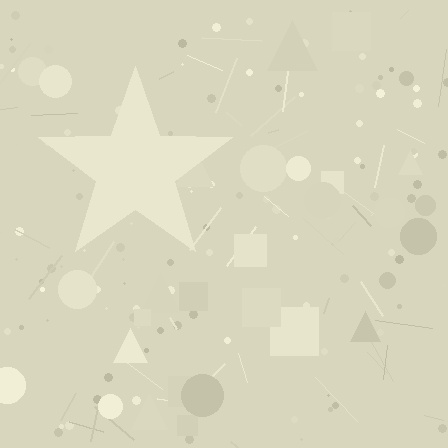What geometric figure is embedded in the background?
A star is embedded in the background.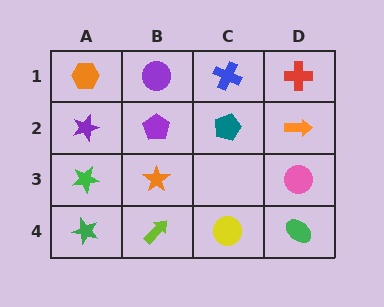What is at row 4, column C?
A yellow circle.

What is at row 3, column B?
An orange star.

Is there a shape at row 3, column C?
No, that cell is empty.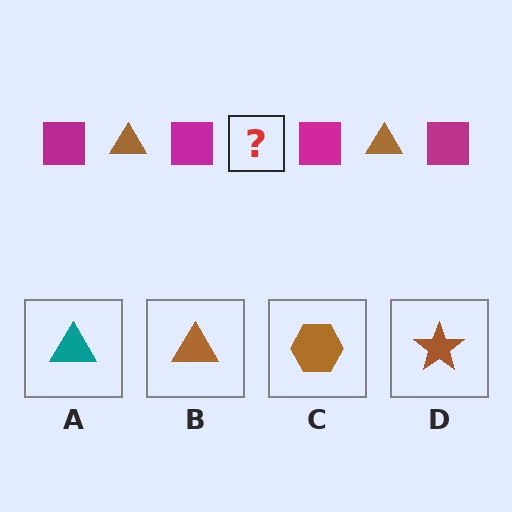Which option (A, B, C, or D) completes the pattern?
B.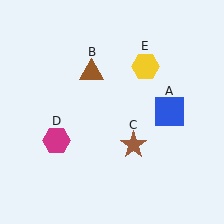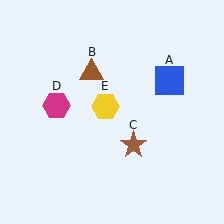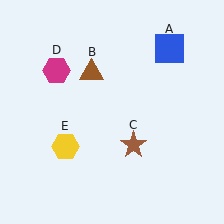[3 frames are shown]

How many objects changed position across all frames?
3 objects changed position: blue square (object A), magenta hexagon (object D), yellow hexagon (object E).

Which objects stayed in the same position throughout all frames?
Brown triangle (object B) and brown star (object C) remained stationary.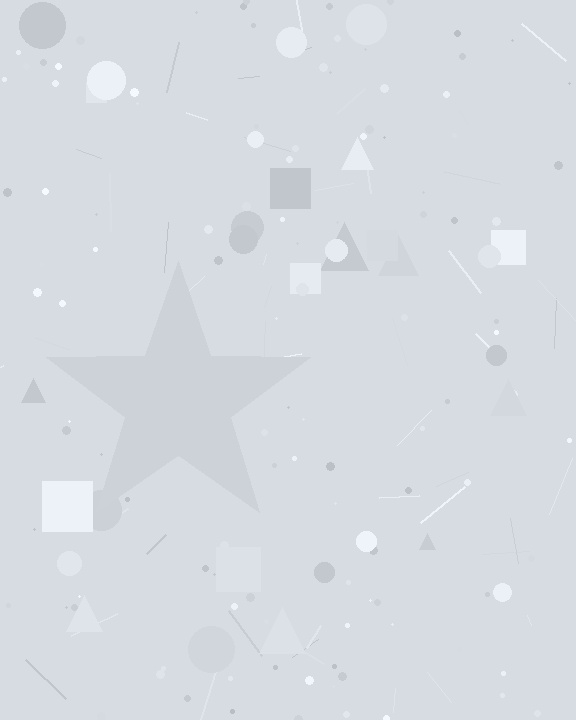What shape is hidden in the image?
A star is hidden in the image.